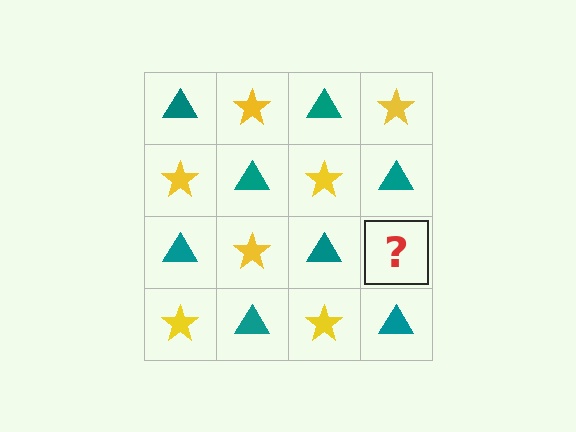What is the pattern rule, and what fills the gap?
The rule is that it alternates teal triangle and yellow star in a checkerboard pattern. The gap should be filled with a yellow star.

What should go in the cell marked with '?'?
The missing cell should contain a yellow star.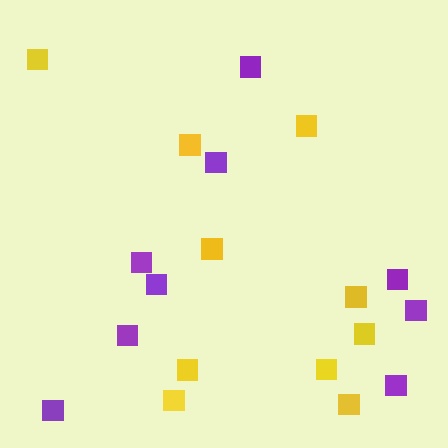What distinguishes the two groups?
There are 2 groups: one group of purple squares (9) and one group of yellow squares (10).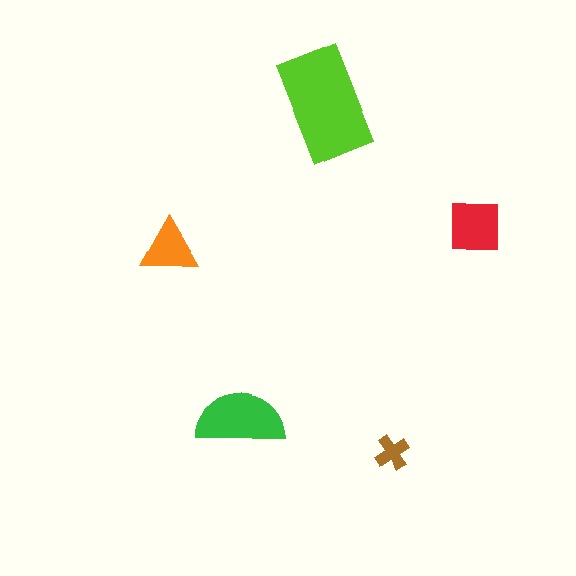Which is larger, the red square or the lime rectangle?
The lime rectangle.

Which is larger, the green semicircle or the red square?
The green semicircle.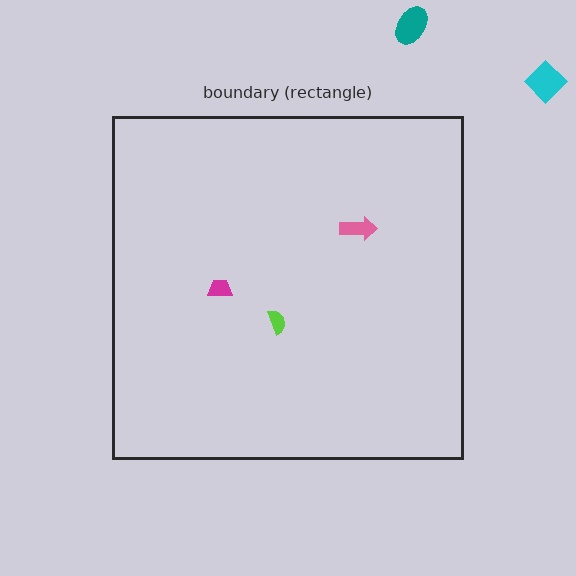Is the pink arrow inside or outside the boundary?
Inside.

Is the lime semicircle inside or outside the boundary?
Inside.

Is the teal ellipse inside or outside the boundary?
Outside.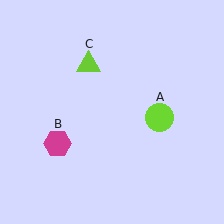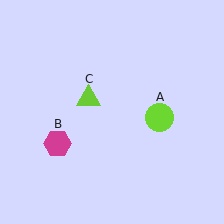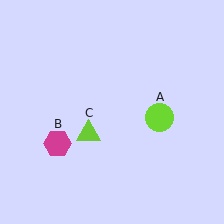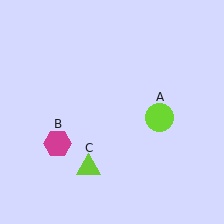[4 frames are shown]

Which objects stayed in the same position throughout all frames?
Lime circle (object A) and magenta hexagon (object B) remained stationary.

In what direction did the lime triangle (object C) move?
The lime triangle (object C) moved down.